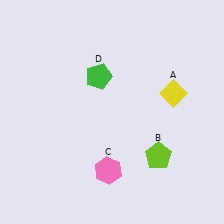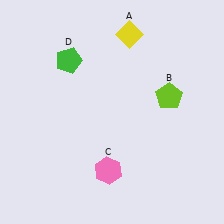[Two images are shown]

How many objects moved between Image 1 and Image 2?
3 objects moved between the two images.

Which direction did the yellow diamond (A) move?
The yellow diamond (A) moved up.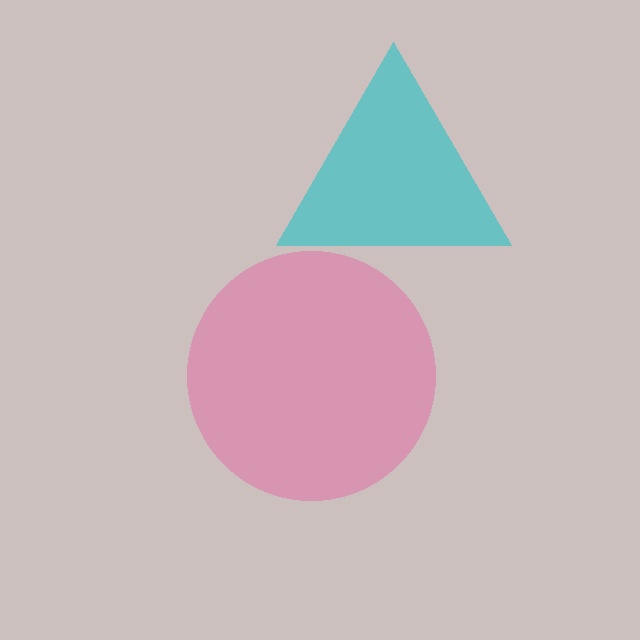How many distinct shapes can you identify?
There are 2 distinct shapes: a pink circle, a cyan triangle.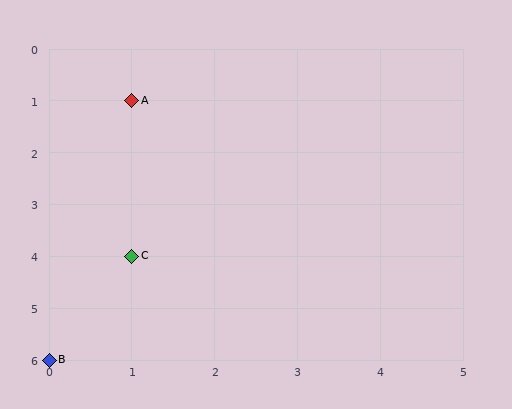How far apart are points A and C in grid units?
Points A and C are 3 rows apart.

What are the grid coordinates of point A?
Point A is at grid coordinates (1, 1).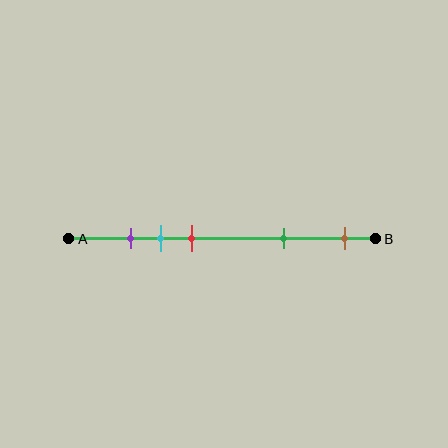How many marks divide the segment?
There are 5 marks dividing the segment.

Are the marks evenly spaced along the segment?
No, the marks are not evenly spaced.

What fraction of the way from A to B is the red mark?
The red mark is approximately 40% (0.4) of the way from A to B.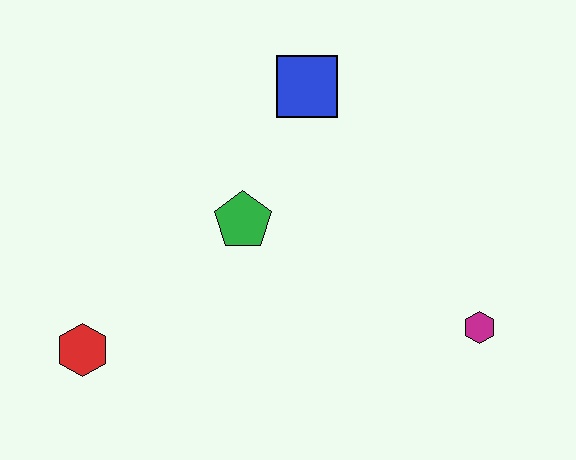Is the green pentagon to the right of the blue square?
No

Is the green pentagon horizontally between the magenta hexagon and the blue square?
No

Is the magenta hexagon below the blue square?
Yes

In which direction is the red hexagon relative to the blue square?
The red hexagon is below the blue square.